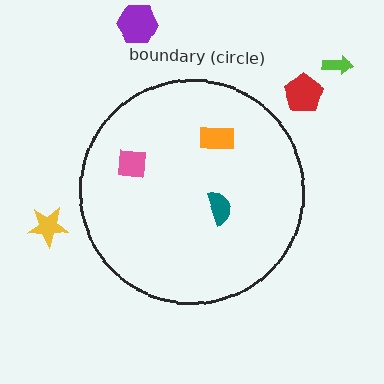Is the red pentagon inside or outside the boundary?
Outside.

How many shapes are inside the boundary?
3 inside, 4 outside.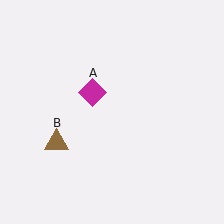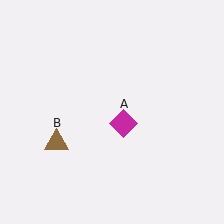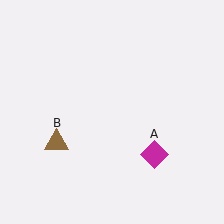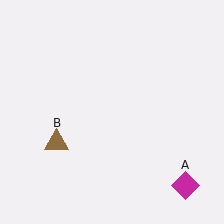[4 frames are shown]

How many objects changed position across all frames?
1 object changed position: magenta diamond (object A).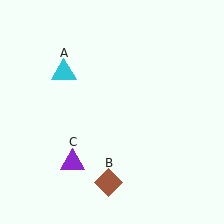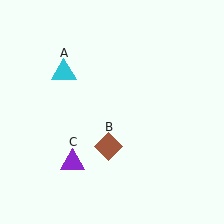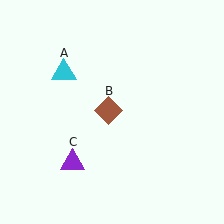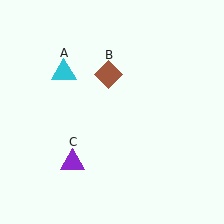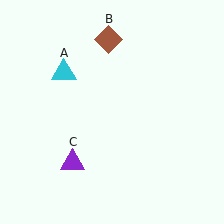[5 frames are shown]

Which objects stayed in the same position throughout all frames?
Cyan triangle (object A) and purple triangle (object C) remained stationary.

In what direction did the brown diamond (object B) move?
The brown diamond (object B) moved up.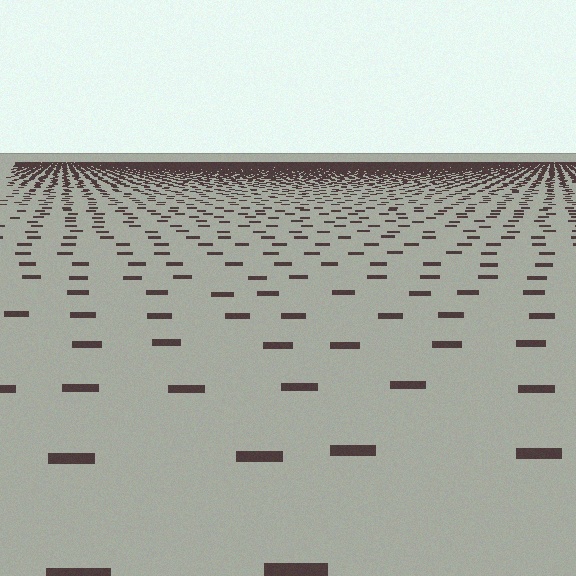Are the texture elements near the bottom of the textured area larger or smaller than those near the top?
Larger. Near the bottom, elements are closer to the viewer and appear at a bigger on-screen size.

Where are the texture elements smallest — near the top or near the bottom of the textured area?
Near the top.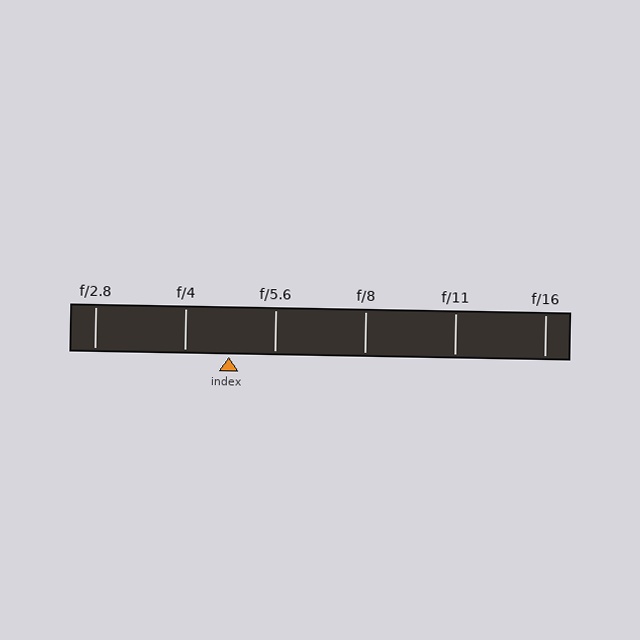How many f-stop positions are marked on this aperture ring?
There are 6 f-stop positions marked.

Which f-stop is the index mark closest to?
The index mark is closest to f/4.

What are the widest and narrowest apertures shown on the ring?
The widest aperture shown is f/2.8 and the narrowest is f/16.